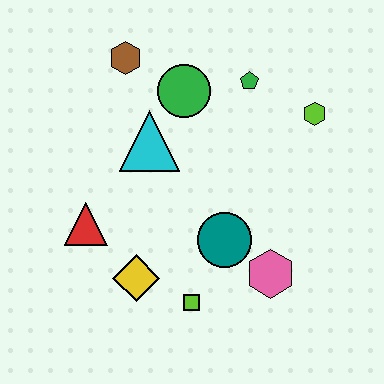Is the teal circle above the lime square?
Yes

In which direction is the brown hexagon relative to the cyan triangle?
The brown hexagon is above the cyan triangle.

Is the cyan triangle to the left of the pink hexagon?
Yes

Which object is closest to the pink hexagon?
The teal circle is closest to the pink hexagon.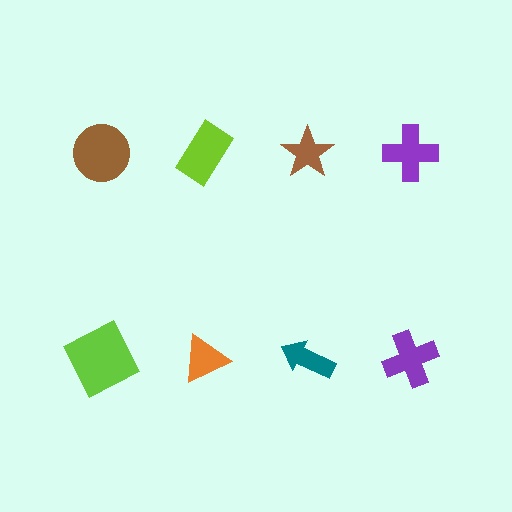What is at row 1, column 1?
A brown circle.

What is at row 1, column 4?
A purple cross.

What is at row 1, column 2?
A lime rectangle.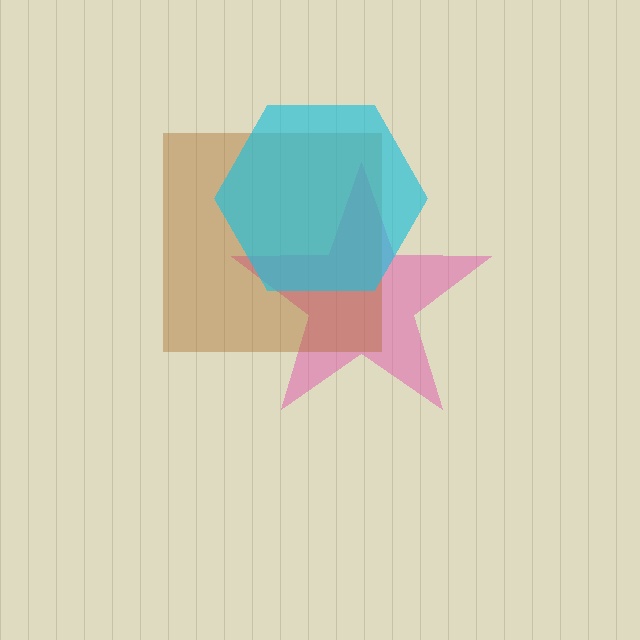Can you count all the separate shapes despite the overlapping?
Yes, there are 3 separate shapes.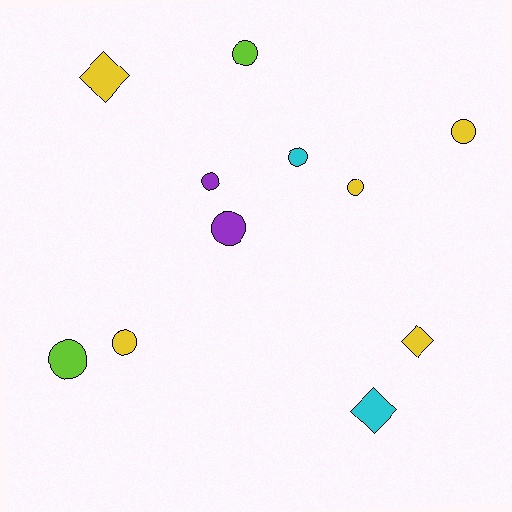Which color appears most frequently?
Yellow, with 5 objects.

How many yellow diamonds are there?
There are 2 yellow diamonds.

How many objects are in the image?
There are 11 objects.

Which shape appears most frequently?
Circle, with 8 objects.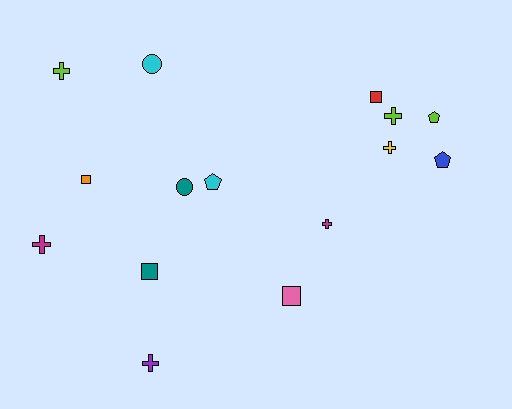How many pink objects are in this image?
There is 1 pink object.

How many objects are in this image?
There are 15 objects.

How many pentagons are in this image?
There are 3 pentagons.